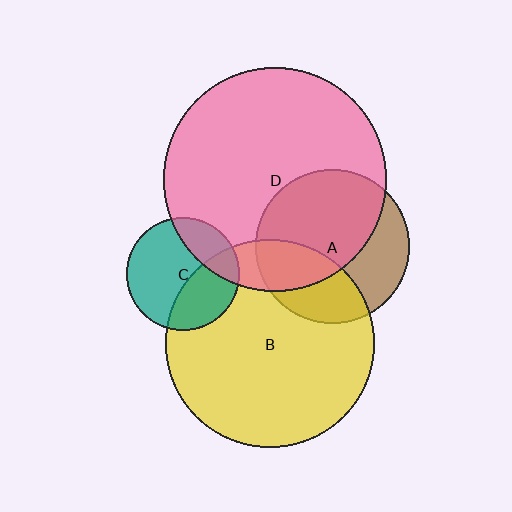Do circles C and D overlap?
Yes.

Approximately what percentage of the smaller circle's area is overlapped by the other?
Approximately 25%.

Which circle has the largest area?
Circle D (pink).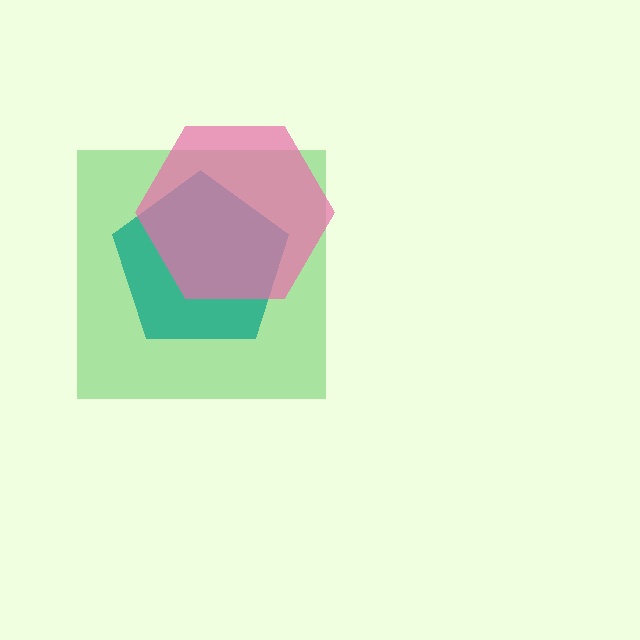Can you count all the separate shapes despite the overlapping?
Yes, there are 3 separate shapes.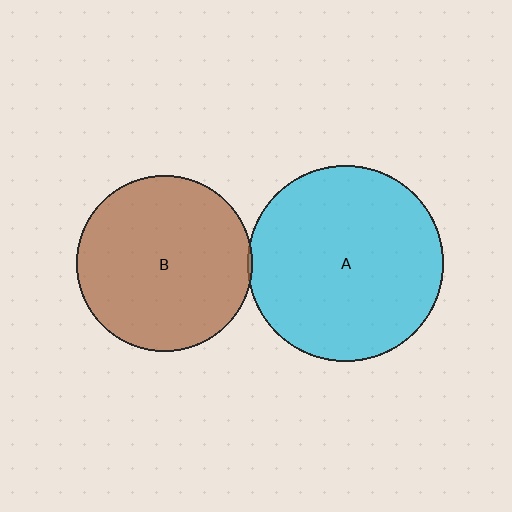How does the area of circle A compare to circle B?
Approximately 1.2 times.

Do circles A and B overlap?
Yes.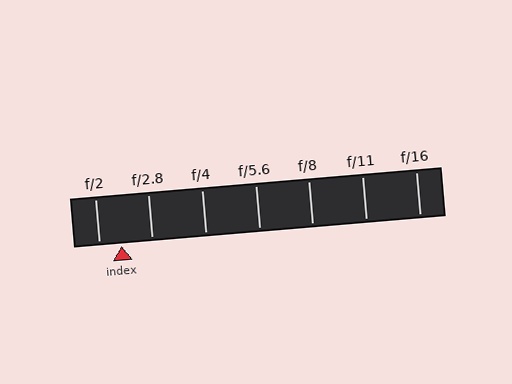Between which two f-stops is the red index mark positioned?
The index mark is between f/2 and f/2.8.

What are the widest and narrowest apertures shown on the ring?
The widest aperture shown is f/2 and the narrowest is f/16.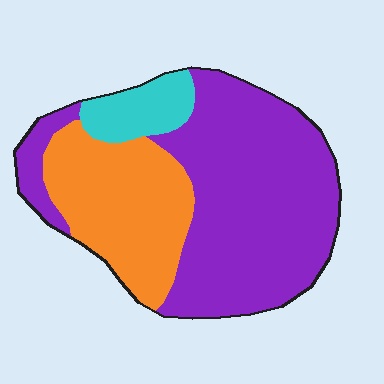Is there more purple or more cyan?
Purple.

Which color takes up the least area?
Cyan, at roughly 10%.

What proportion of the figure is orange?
Orange covers 30% of the figure.